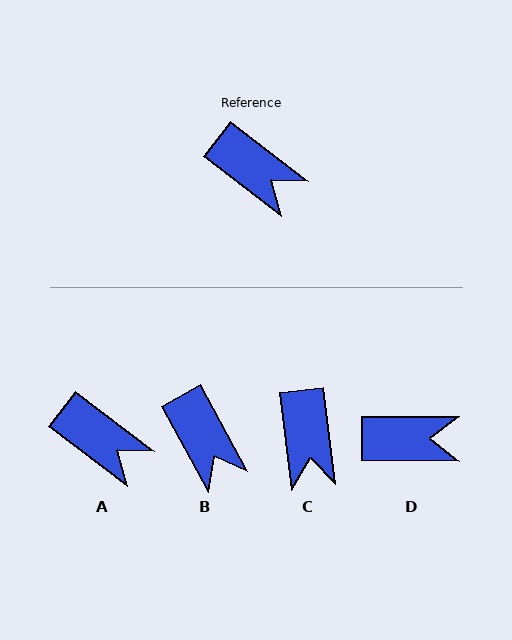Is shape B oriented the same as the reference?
No, it is off by about 24 degrees.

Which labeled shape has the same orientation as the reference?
A.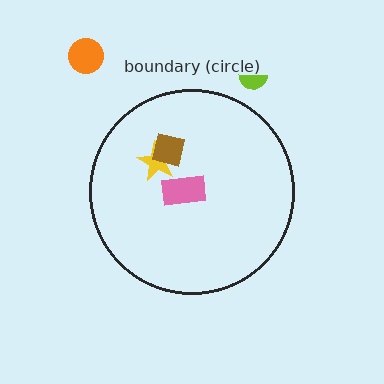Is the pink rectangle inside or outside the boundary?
Inside.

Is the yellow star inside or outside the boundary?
Inside.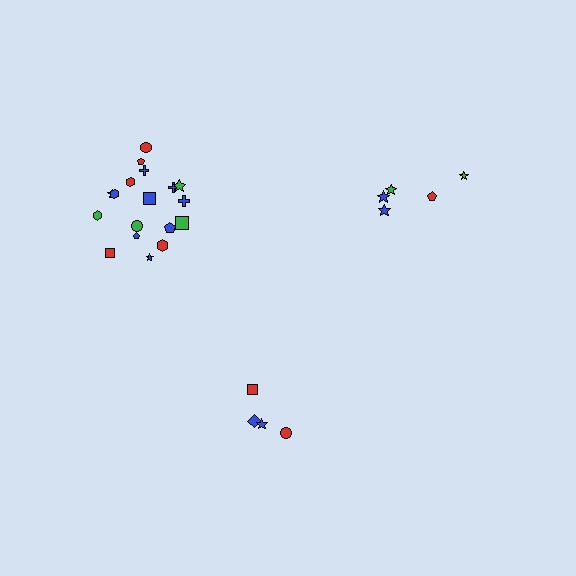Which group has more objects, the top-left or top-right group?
The top-left group.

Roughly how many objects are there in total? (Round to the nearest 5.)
Roughly 25 objects in total.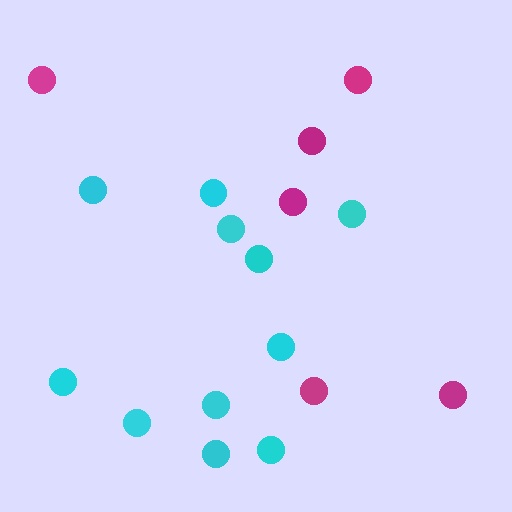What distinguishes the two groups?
There are 2 groups: one group of magenta circles (6) and one group of cyan circles (11).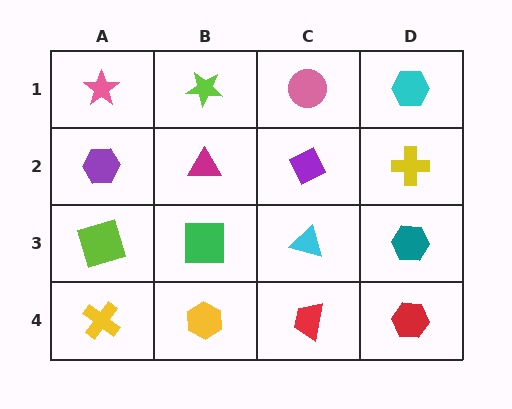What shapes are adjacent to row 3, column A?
A purple hexagon (row 2, column A), a yellow cross (row 4, column A), a green square (row 3, column B).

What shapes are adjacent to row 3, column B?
A magenta triangle (row 2, column B), a yellow hexagon (row 4, column B), a lime square (row 3, column A), a cyan triangle (row 3, column C).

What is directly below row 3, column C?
A red trapezoid.